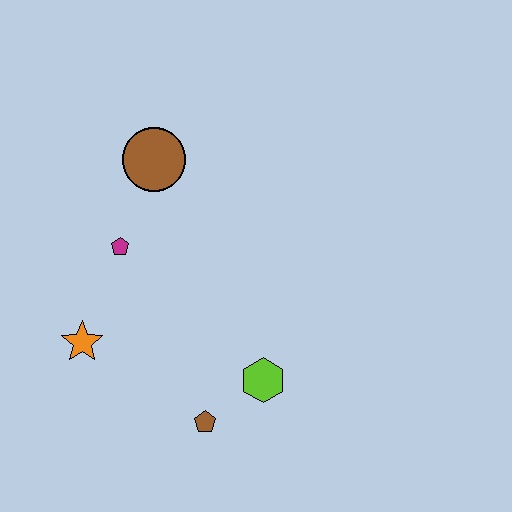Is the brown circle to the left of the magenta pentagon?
No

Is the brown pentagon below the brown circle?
Yes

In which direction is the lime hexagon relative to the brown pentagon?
The lime hexagon is to the right of the brown pentagon.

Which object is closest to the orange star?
The magenta pentagon is closest to the orange star.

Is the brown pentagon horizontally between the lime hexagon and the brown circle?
Yes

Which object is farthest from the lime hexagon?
The brown circle is farthest from the lime hexagon.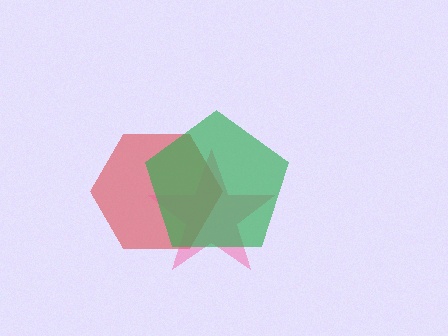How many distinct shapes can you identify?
There are 3 distinct shapes: a red hexagon, a pink star, a green pentagon.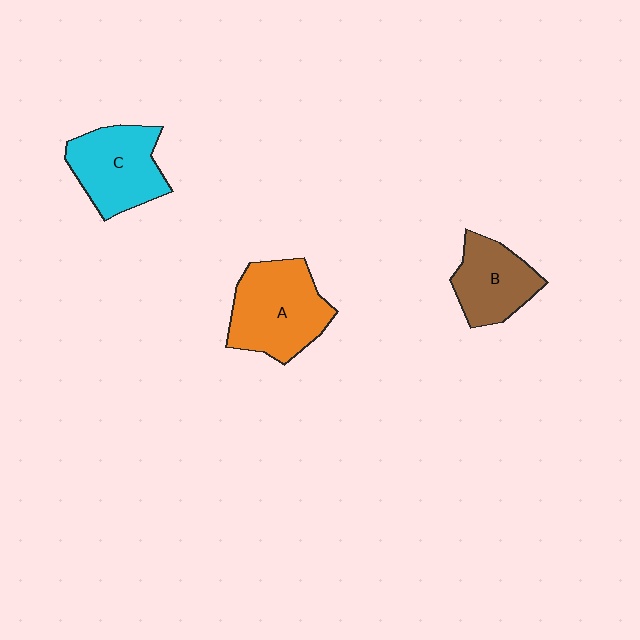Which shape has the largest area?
Shape A (orange).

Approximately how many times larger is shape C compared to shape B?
Approximately 1.2 times.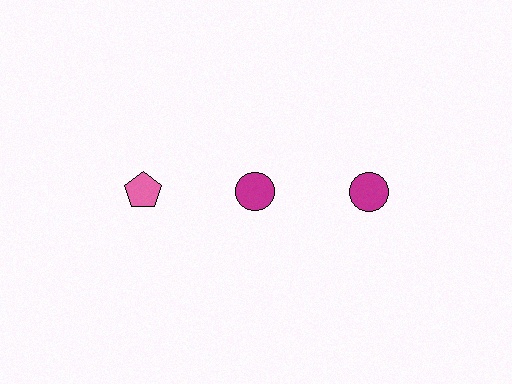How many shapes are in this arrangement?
There are 3 shapes arranged in a grid pattern.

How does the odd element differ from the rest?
It differs in both color (pink instead of magenta) and shape (pentagon instead of circle).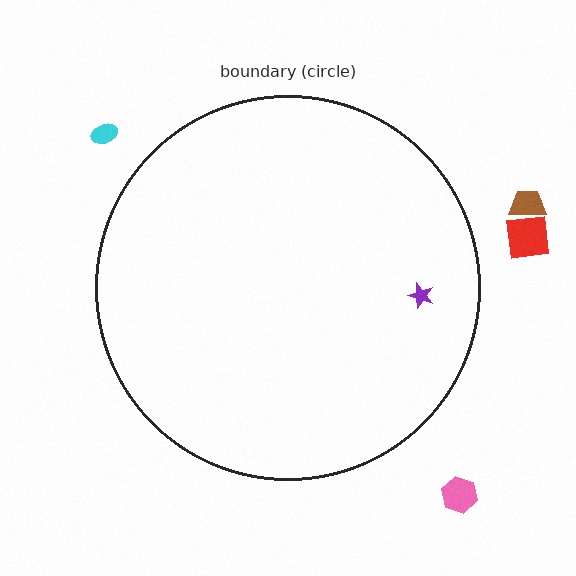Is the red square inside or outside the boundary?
Outside.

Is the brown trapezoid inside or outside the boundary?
Outside.